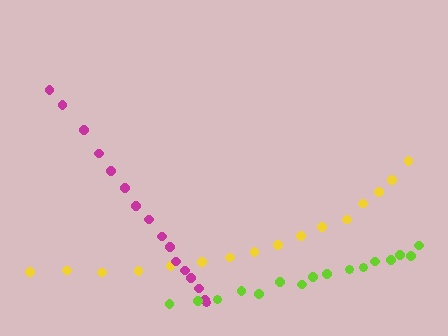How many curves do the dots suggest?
There are 3 distinct paths.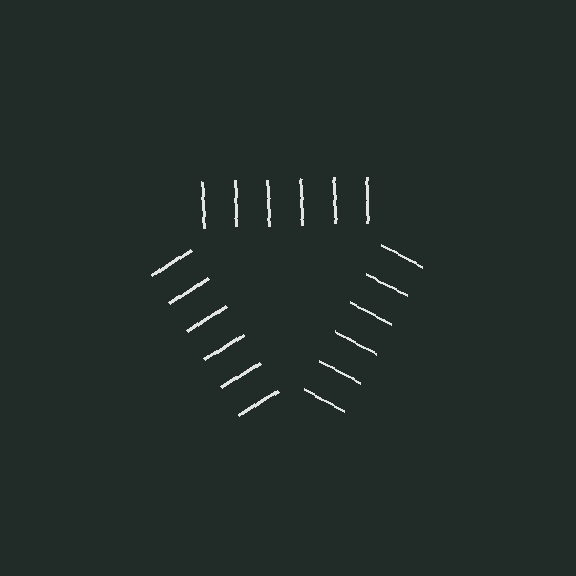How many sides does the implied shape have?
3 sides — the line-ends trace a triangle.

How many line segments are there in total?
18 — 6 along each of the 3 edges.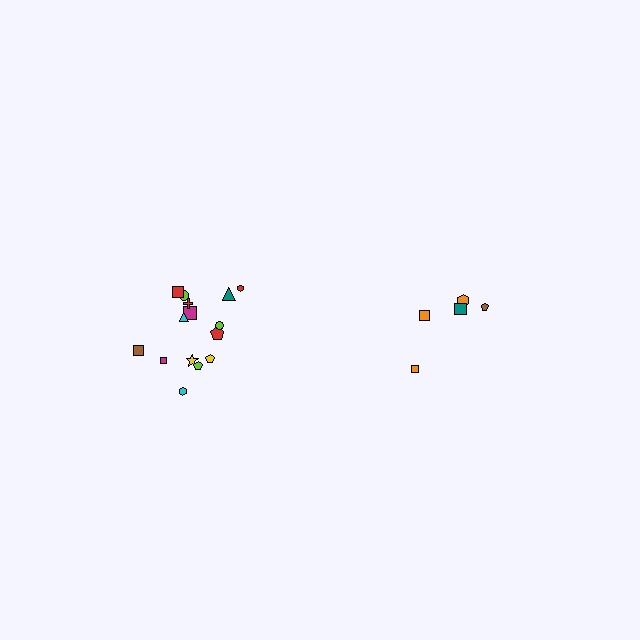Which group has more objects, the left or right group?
The left group.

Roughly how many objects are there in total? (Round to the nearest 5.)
Roughly 20 objects in total.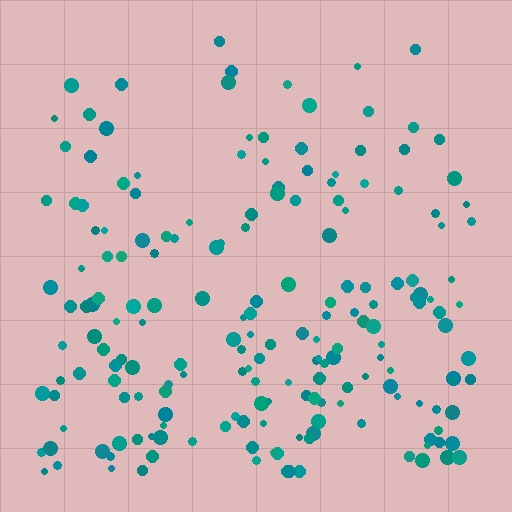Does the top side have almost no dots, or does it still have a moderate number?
Still a moderate number, just noticeably fewer than the bottom.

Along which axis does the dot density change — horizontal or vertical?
Vertical.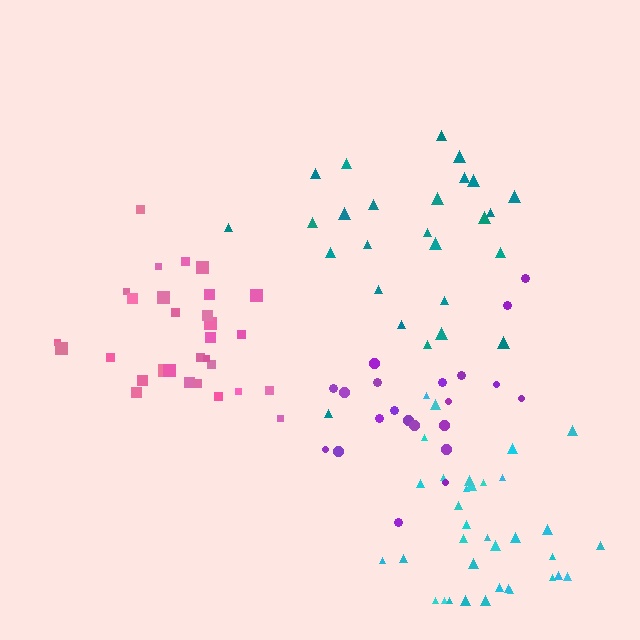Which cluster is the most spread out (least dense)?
Purple.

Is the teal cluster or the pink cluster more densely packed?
Pink.